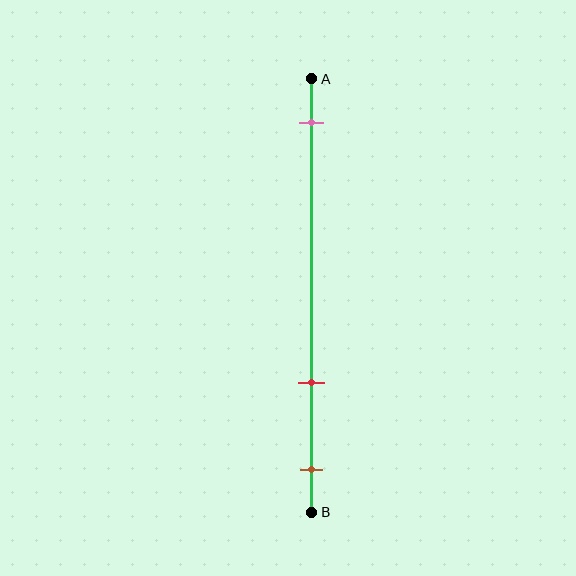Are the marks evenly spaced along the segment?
No, the marks are not evenly spaced.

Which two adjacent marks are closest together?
The red and brown marks are the closest adjacent pair.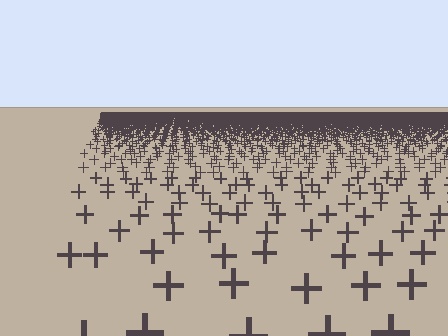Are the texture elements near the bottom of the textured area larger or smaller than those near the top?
Larger. Near the bottom, elements are closer to the viewer and appear at a bigger on-screen size.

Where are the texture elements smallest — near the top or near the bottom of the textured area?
Near the top.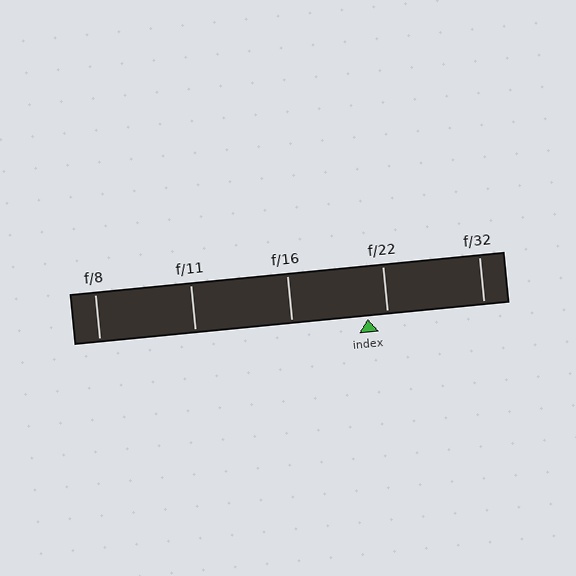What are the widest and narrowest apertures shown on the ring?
The widest aperture shown is f/8 and the narrowest is f/32.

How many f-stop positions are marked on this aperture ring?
There are 5 f-stop positions marked.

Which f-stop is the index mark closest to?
The index mark is closest to f/22.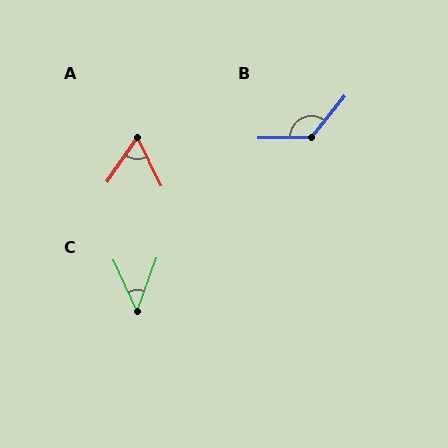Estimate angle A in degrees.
Approximately 61 degrees.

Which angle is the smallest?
C, at approximately 45 degrees.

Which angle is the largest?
B, at approximately 129 degrees.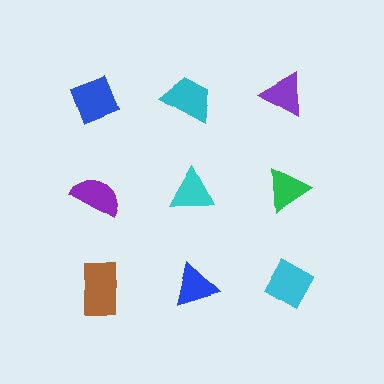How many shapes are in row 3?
3 shapes.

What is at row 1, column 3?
A purple triangle.